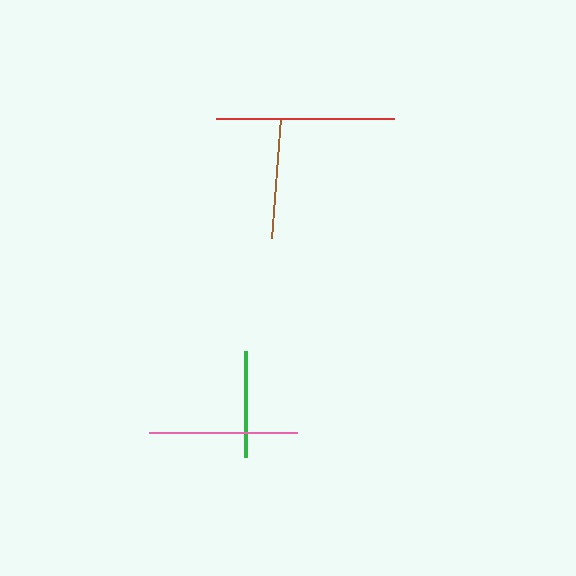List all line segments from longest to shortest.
From longest to shortest: red, pink, brown, green.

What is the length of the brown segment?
The brown segment is approximately 121 pixels long.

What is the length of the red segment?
The red segment is approximately 178 pixels long.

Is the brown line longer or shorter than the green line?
The brown line is longer than the green line.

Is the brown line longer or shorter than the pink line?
The pink line is longer than the brown line.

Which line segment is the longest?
The red line is the longest at approximately 178 pixels.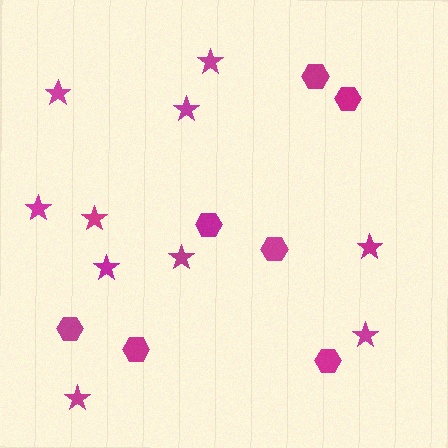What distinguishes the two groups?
There are 2 groups: one group of hexagons (7) and one group of stars (10).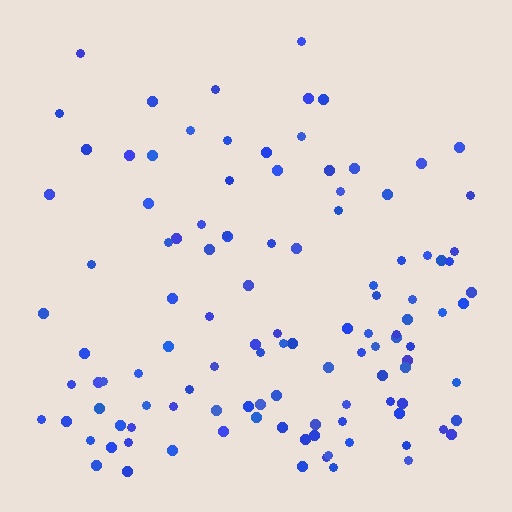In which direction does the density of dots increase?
From top to bottom, with the bottom side densest.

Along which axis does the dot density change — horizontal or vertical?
Vertical.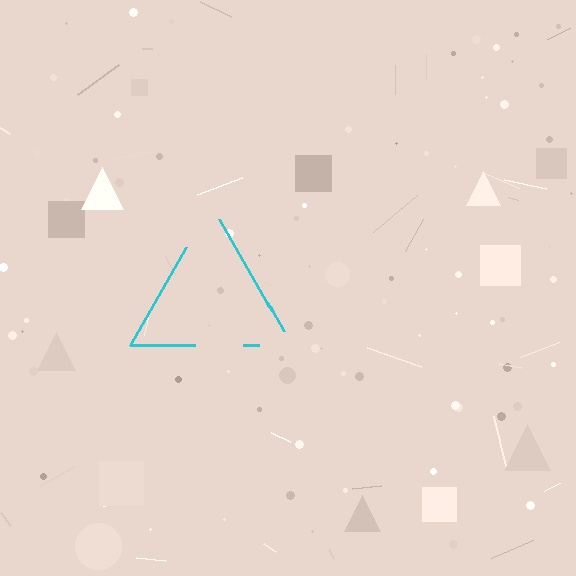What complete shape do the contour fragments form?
The contour fragments form a triangle.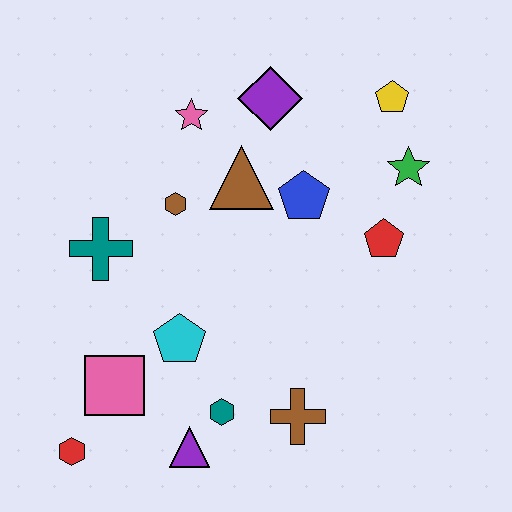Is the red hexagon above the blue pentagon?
No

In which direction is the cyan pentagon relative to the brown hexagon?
The cyan pentagon is below the brown hexagon.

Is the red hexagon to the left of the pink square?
Yes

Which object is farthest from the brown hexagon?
The red hexagon is farthest from the brown hexagon.